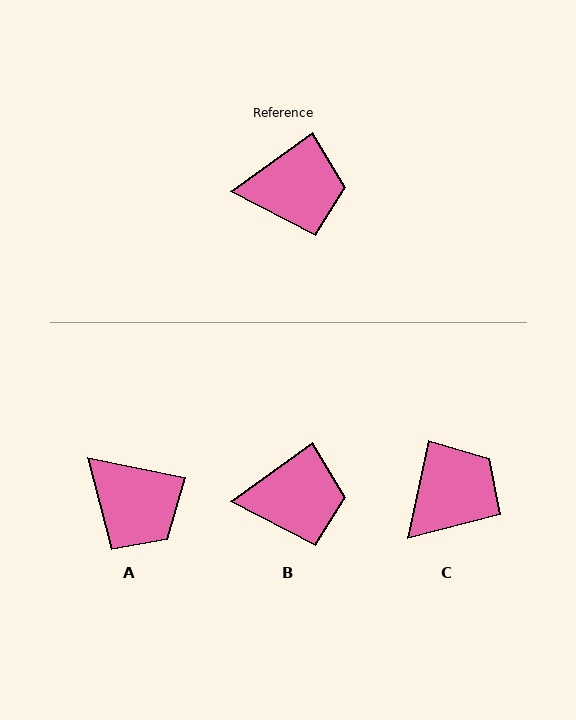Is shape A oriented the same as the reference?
No, it is off by about 47 degrees.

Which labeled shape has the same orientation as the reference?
B.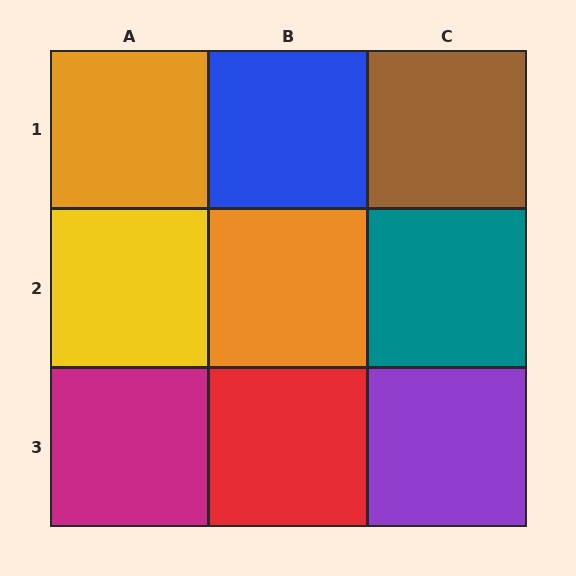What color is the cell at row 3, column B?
Red.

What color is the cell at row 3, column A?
Magenta.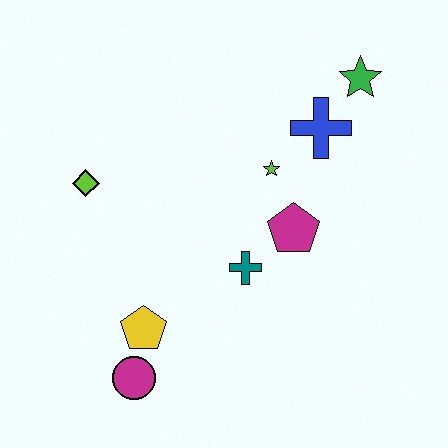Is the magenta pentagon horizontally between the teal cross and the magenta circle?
No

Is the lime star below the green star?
Yes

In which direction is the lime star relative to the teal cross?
The lime star is above the teal cross.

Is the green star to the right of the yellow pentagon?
Yes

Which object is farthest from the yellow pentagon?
The green star is farthest from the yellow pentagon.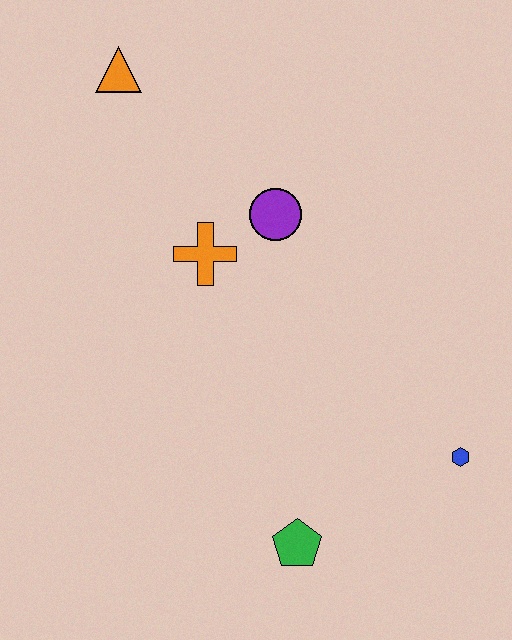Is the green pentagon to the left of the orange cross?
No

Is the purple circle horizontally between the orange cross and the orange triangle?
No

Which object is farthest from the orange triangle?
The blue hexagon is farthest from the orange triangle.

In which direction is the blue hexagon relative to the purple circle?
The blue hexagon is below the purple circle.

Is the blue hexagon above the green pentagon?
Yes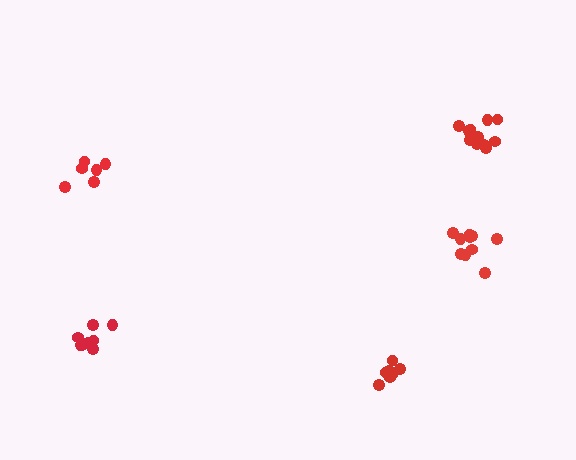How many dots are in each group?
Group 1: 9 dots, Group 2: 11 dots, Group 3: 7 dots, Group 4: 10 dots, Group 5: 6 dots (43 total).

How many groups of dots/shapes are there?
There are 5 groups.